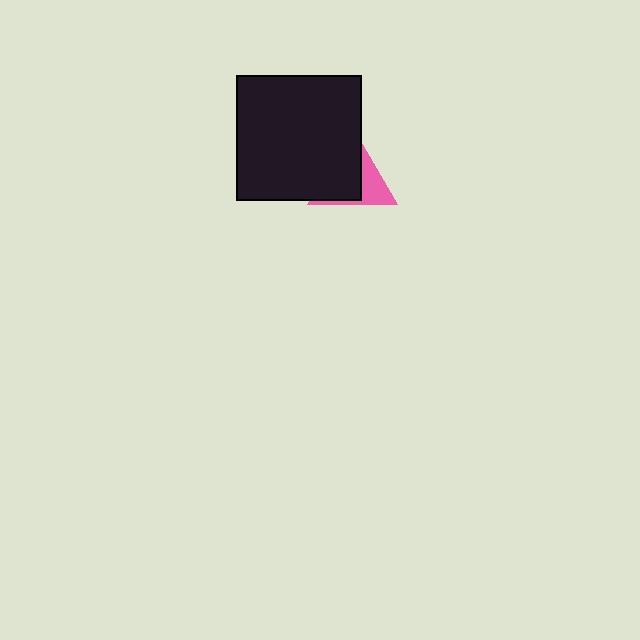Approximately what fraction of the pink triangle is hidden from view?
Roughly 62% of the pink triangle is hidden behind the black square.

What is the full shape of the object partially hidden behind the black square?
The partially hidden object is a pink triangle.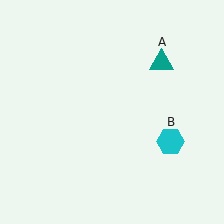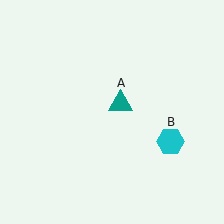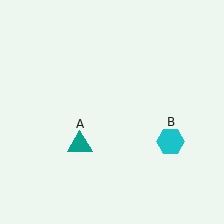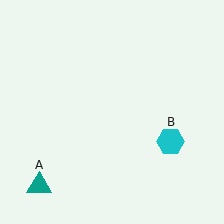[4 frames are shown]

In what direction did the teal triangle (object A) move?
The teal triangle (object A) moved down and to the left.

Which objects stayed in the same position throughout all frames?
Cyan hexagon (object B) remained stationary.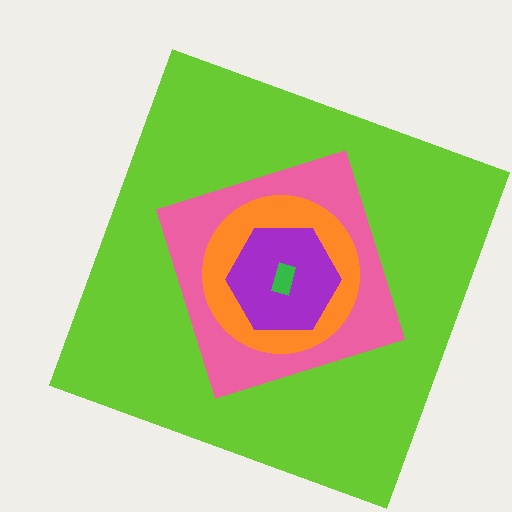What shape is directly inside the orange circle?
The purple hexagon.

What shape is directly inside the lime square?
The pink diamond.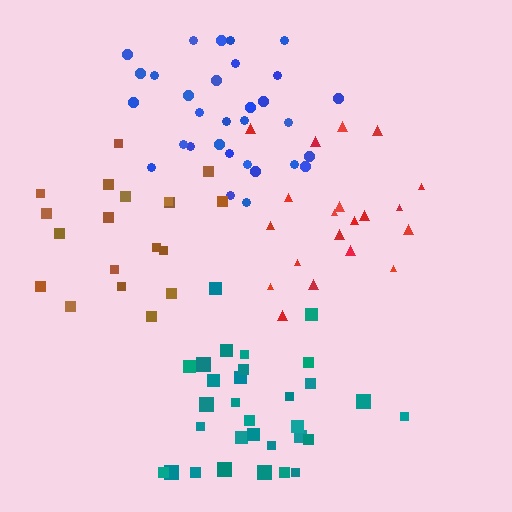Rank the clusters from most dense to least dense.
teal, blue, red, brown.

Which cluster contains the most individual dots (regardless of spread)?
Teal (31).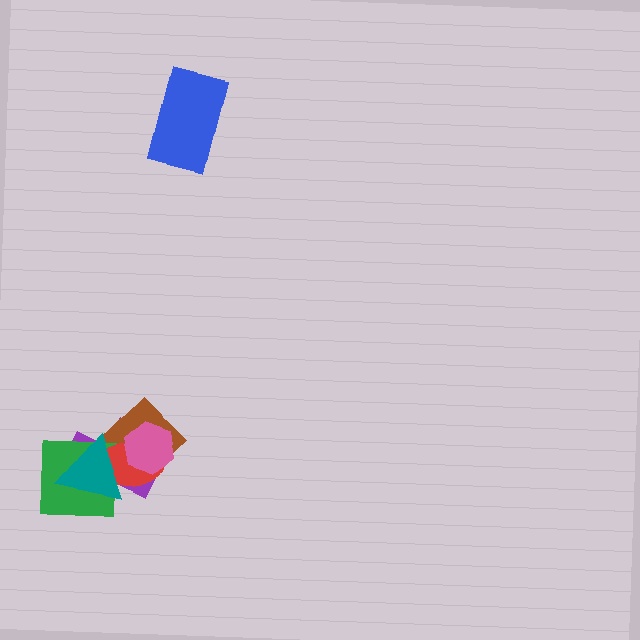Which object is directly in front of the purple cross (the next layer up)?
The brown diamond is directly in front of the purple cross.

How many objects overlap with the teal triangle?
4 objects overlap with the teal triangle.